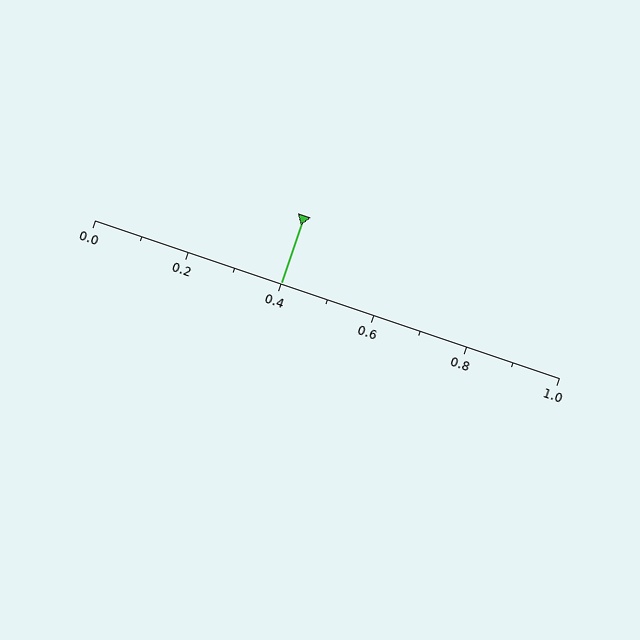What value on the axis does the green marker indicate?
The marker indicates approximately 0.4.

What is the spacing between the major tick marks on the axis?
The major ticks are spaced 0.2 apart.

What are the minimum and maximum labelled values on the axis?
The axis runs from 0.0 to 1.0.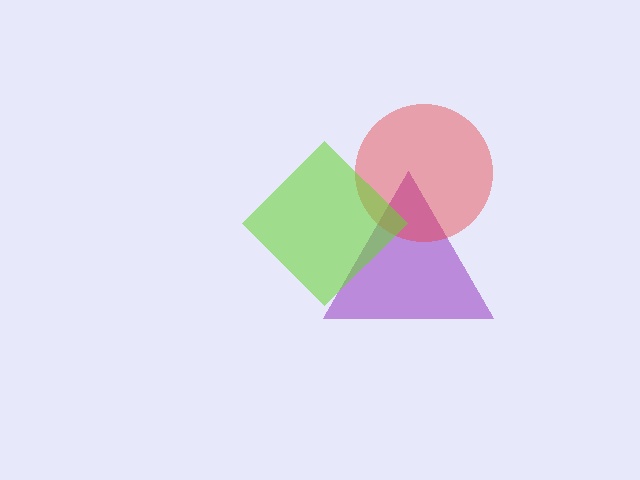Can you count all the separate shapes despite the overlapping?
Yes, there are 3 separate shapes.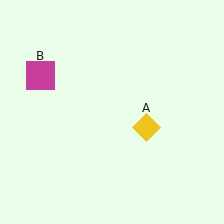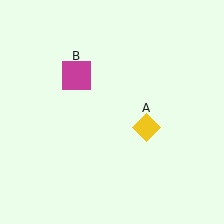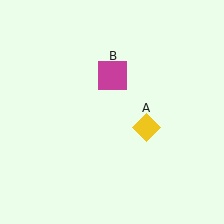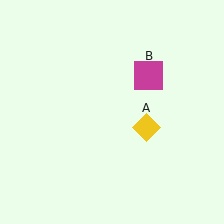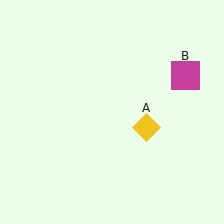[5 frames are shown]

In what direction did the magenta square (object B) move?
The magenta square (object B) moved right.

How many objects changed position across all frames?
1 object changed position: magenta square (object B).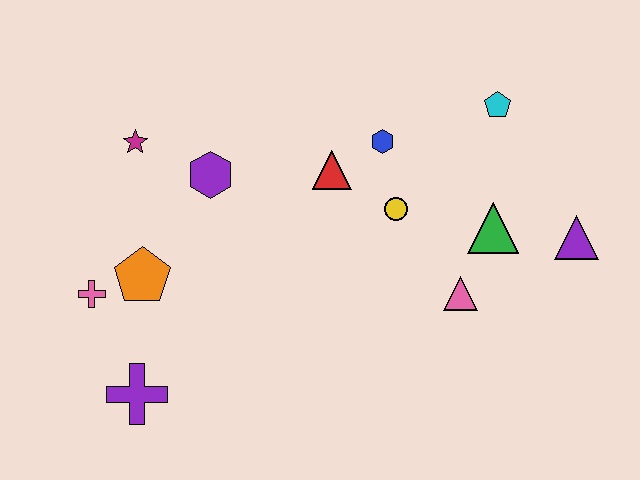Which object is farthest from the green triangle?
The pink cross is farthest from the green triangle.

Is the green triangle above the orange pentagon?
Yes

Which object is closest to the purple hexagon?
The magenta star is closest to the purple hexagon.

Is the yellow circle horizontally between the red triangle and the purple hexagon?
No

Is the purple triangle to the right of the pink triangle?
Yes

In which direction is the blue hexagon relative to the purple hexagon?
The blue hexagon is to the right of the purple hexagon.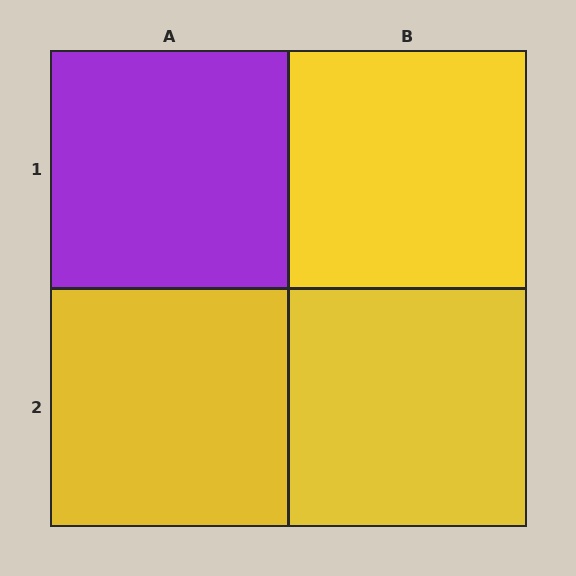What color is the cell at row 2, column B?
Yellow.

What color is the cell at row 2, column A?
Yellow.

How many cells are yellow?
3 cells are yellow.